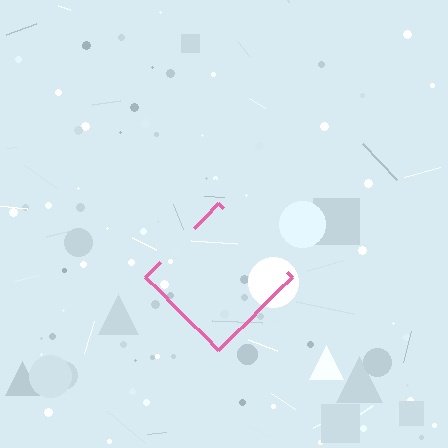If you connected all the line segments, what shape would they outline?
They would outline a diamond.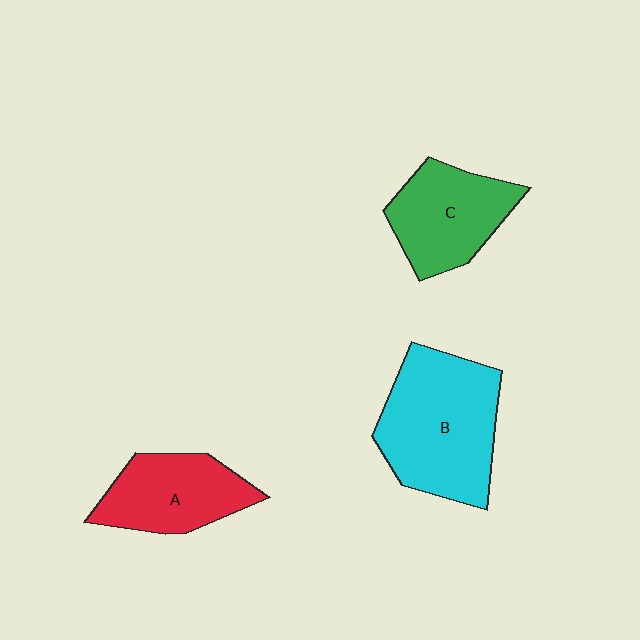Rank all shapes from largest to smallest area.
From largest to smallest: B (cyan), C (green), A (red).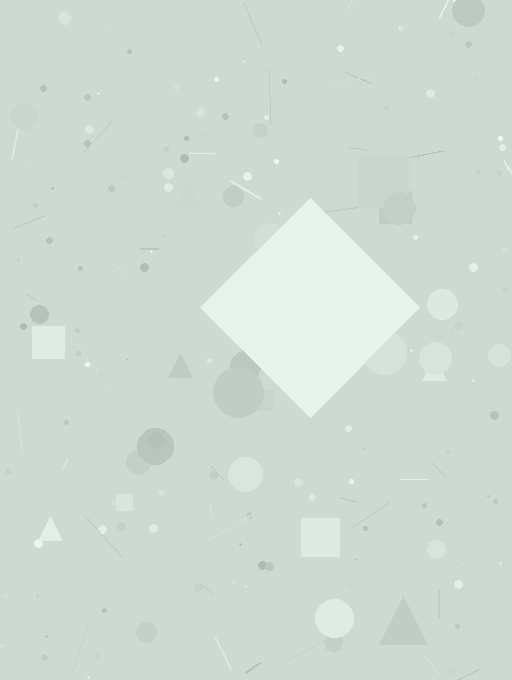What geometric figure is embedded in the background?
A diamond is embedded in the background.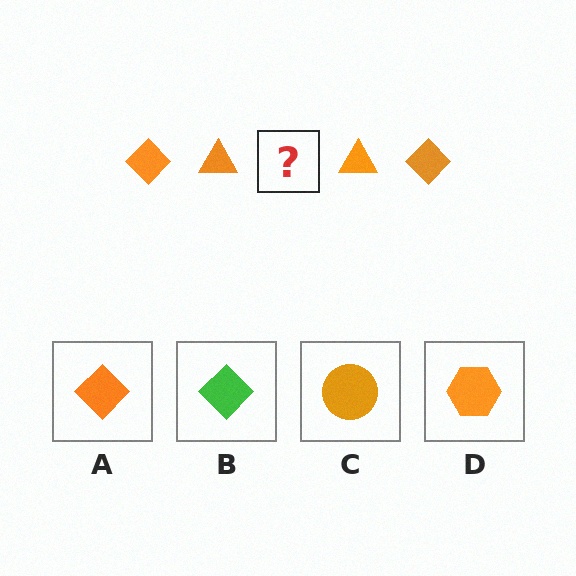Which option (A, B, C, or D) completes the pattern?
A.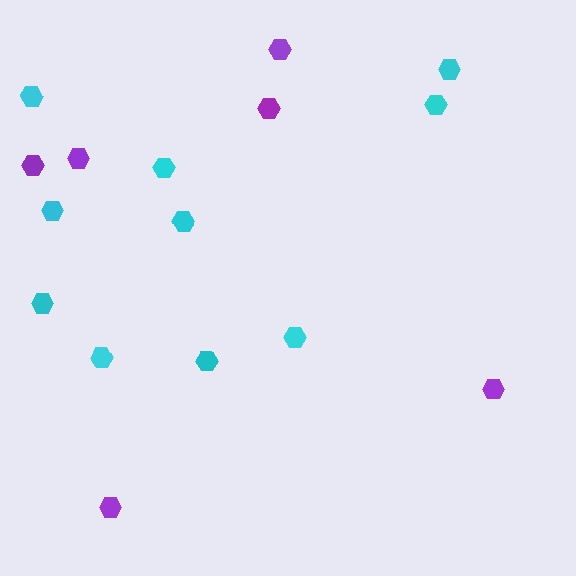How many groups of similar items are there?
There are 2 groups: one group of cyan hexagons (10) and one group of purple hexagons (6).